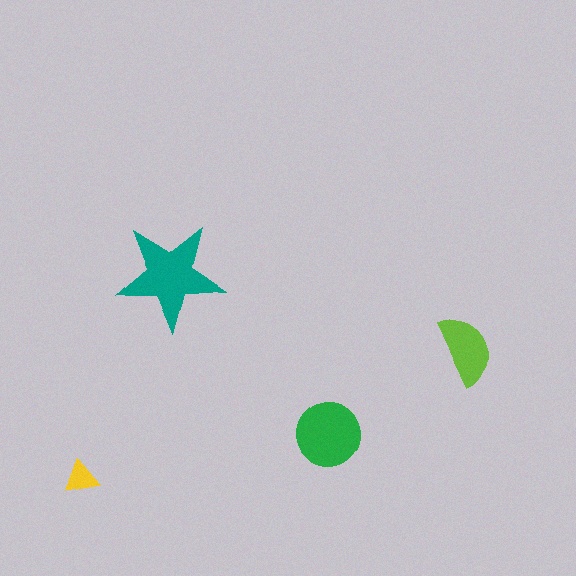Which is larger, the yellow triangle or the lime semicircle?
The lime semicircle.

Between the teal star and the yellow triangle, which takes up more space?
The teal star.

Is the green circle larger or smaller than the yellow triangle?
Larger.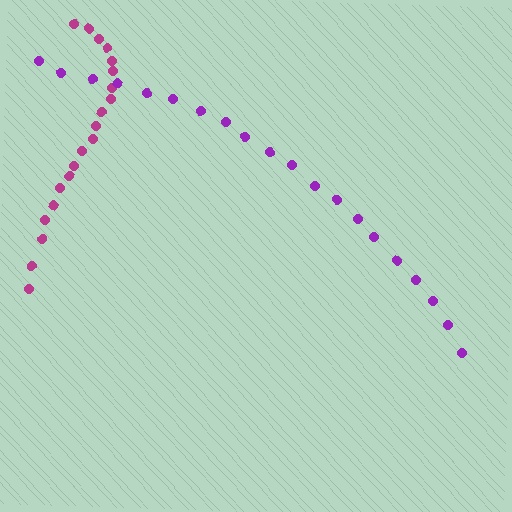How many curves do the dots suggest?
There are 2 distinct paths.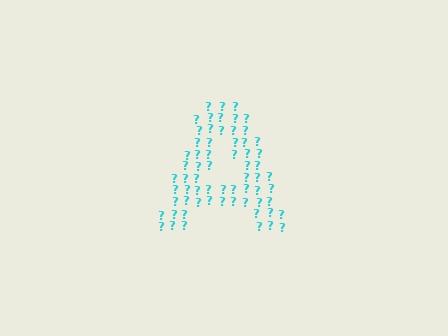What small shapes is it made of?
It is made of small question marks.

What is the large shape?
The large shape is the letter A.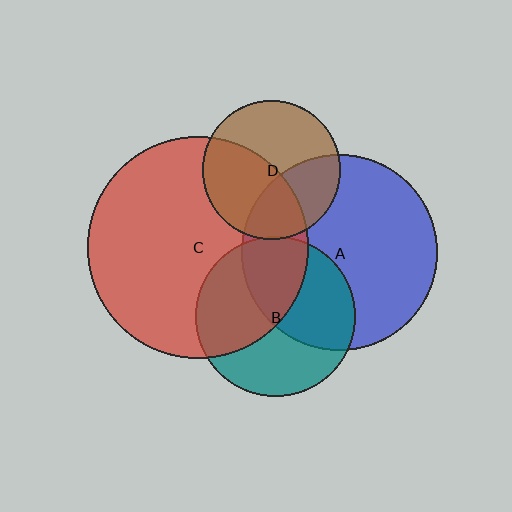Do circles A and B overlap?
Yes.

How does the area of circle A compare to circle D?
Approximately 2.0 times.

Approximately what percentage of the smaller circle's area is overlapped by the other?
Approximately 45%.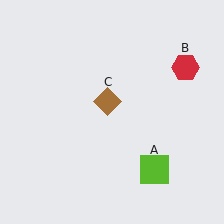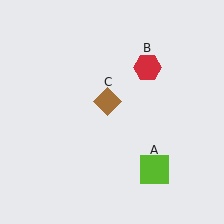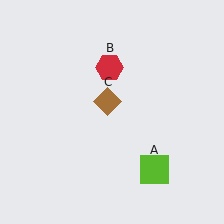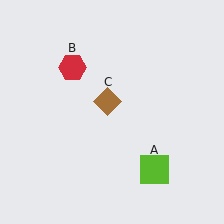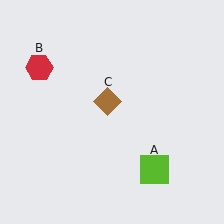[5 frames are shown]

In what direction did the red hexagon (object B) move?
The red hexagon (object B) moved left.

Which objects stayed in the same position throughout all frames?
Lime square (object A) and brown diamond (object C) remained stationary.